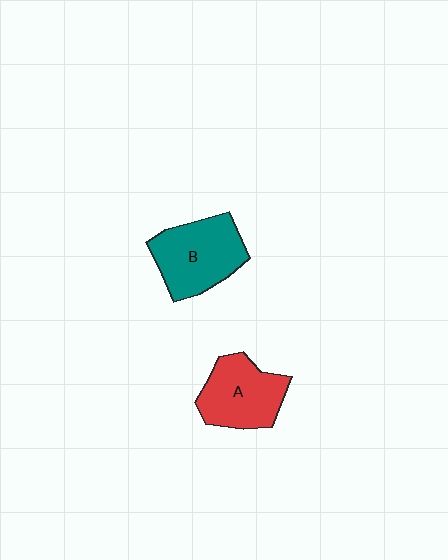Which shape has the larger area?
Shape B (teal).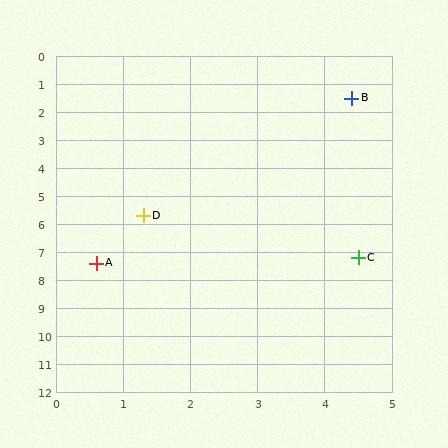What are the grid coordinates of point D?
Point D is at approximately (1.3, 5.7).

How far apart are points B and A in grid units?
Points B and A are about 7.0 grid units apart.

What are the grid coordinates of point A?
Point A is at approximately (0.6, 7.4).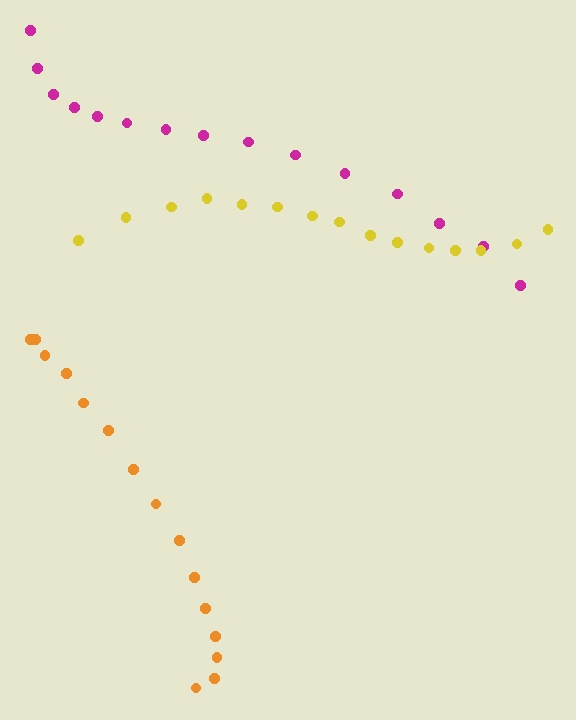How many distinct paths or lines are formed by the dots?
There are 3 distinct paths.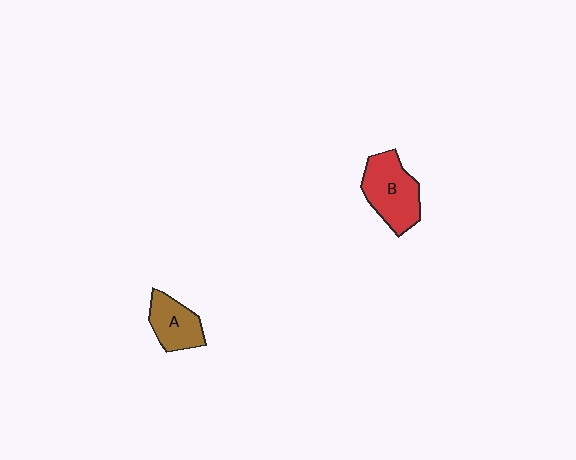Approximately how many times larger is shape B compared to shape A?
Approximately 1.5 times.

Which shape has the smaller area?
Shape A (brown).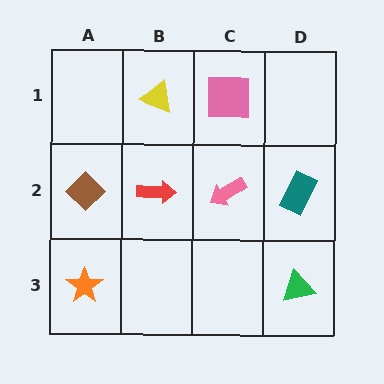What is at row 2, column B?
A red arrow.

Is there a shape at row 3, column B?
No, that cell is empty.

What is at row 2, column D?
A teal rectangle.